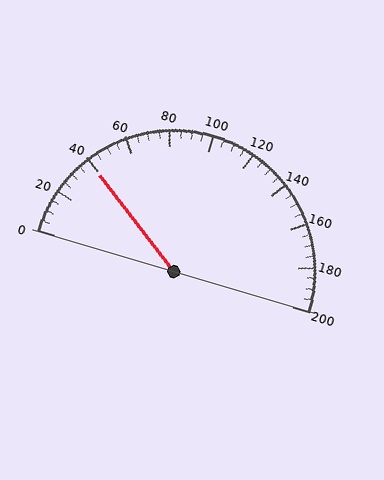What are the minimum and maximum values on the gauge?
The gauge ranges from 0 to 200.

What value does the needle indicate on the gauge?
The needle indicates approximately 40.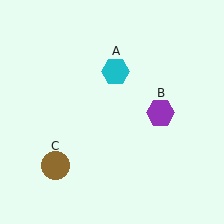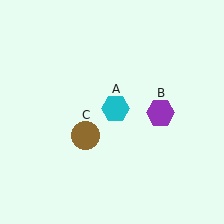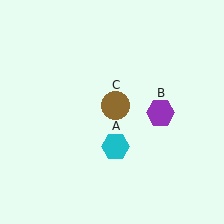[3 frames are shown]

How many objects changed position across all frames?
2 objects changed position: cyan hexagon (object A), brown circle (object C).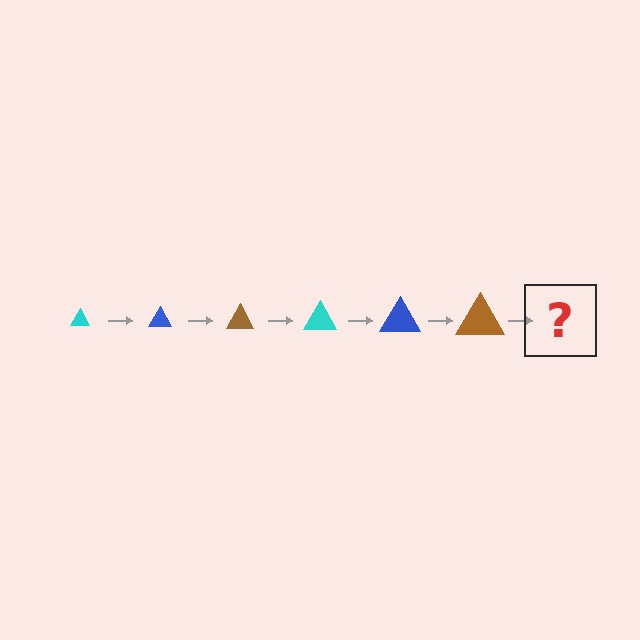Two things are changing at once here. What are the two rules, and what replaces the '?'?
The two rules are that the triangle grows larger each step and the color cycles through cyan, blue, and brown. The '?' should be a cyan triangle, larger than the previous one.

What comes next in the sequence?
The next element should be a cyan triangle, larger than the previous one.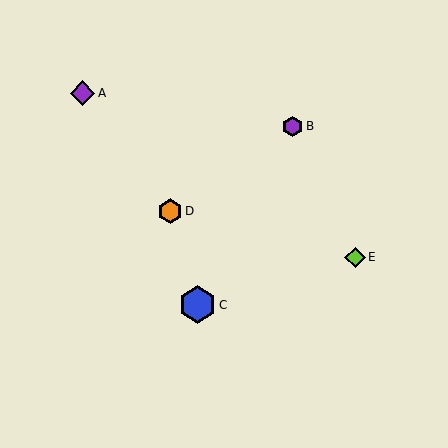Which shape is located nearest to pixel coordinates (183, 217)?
The orange hexagon (labeled D) at (170, 211) is nearest to that location.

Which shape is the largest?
The blue hexagon (labeled C) is the largest.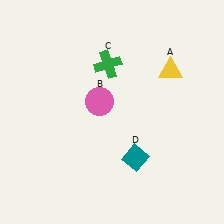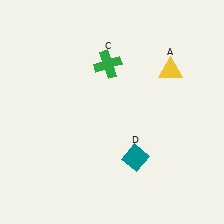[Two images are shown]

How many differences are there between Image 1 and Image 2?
There is 1 difference between the two images.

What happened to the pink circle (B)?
The pink circle (B) was removed in Image 2. It was in the top-left area of Image 1.